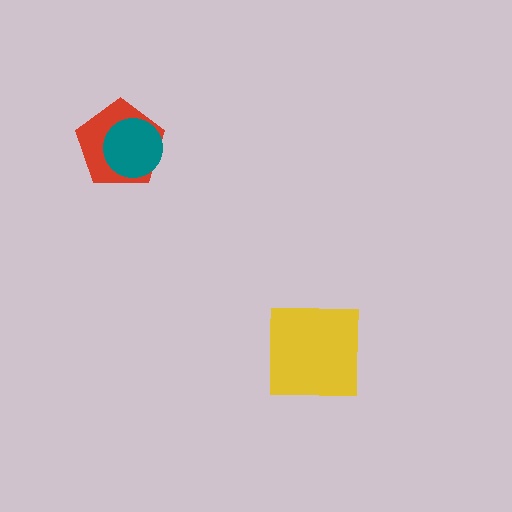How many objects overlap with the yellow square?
0 objects overlap with the yellow square.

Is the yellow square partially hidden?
No, no other shape covers it.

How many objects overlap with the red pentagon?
1 object overlaps with the red pentagon.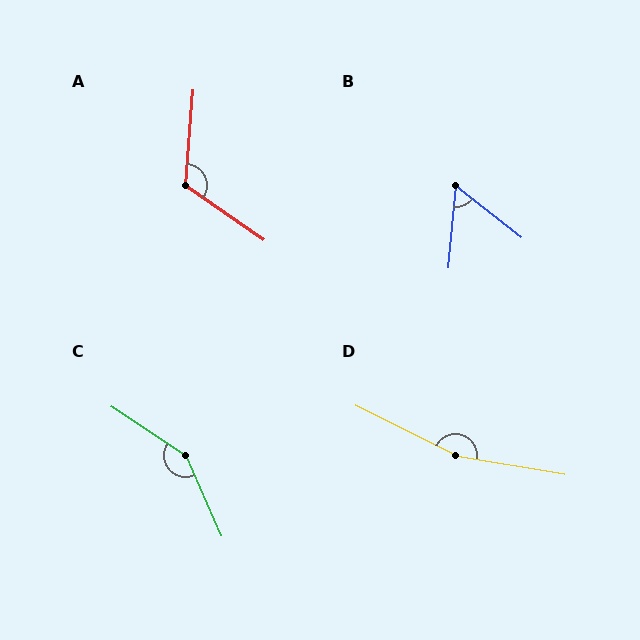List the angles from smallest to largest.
B (57°), A (120°), C (147°), D (163°).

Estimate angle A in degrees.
Approximately 120 degrees.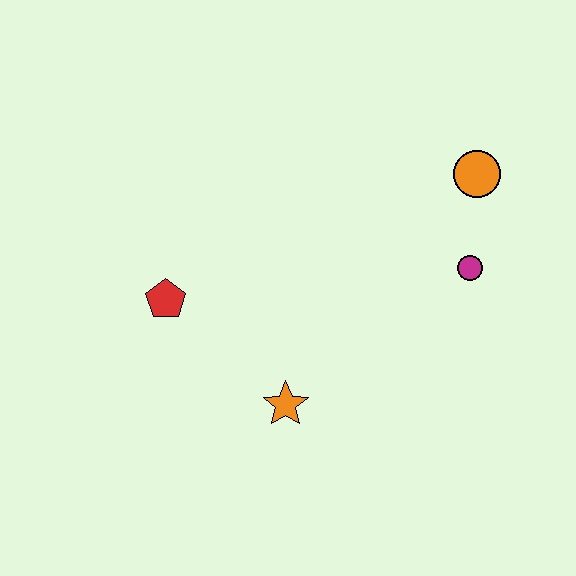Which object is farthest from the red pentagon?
The orange circle is farthest from the red pentagon.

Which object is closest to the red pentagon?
The orange star is closest to the red pentagon.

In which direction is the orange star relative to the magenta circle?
The orange star is to the left of the magenta circle.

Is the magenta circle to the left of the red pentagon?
No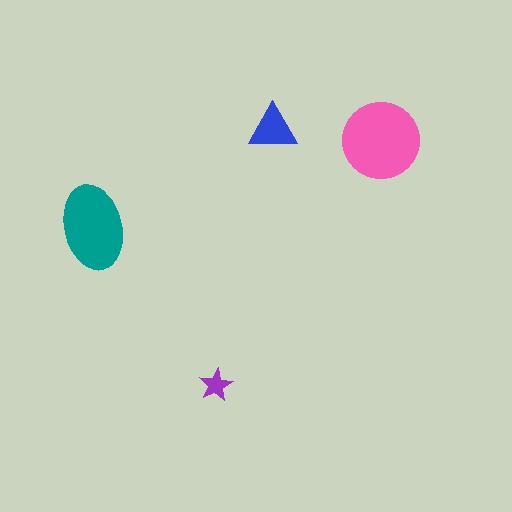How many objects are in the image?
There are 4 objects in the image.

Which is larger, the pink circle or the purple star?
The pink circle.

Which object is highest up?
The blue triangle is topmost.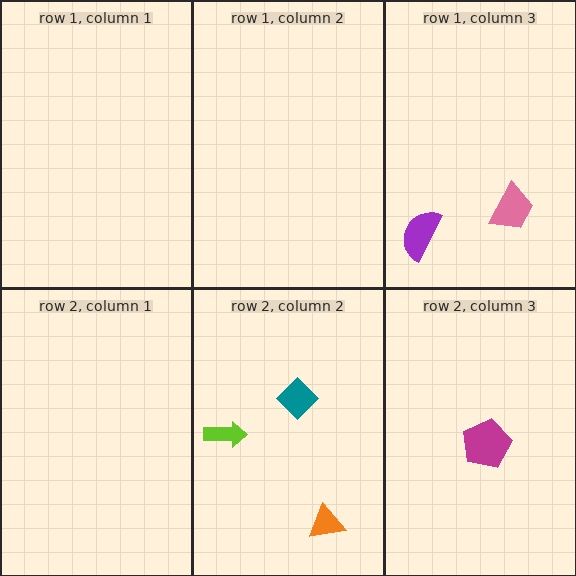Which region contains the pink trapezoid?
The row 1, column 3 region.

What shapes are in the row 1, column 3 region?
The purple semicircle, the pink trapezoid.